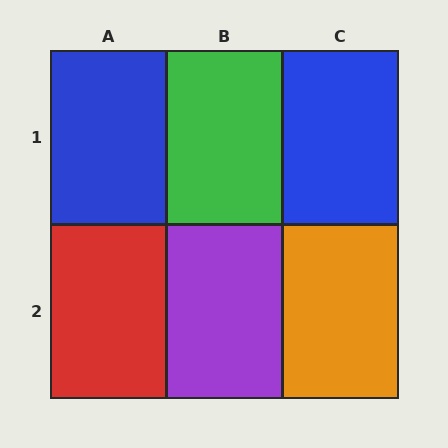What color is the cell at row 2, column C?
Orange.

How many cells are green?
1 cell is green.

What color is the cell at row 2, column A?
Red.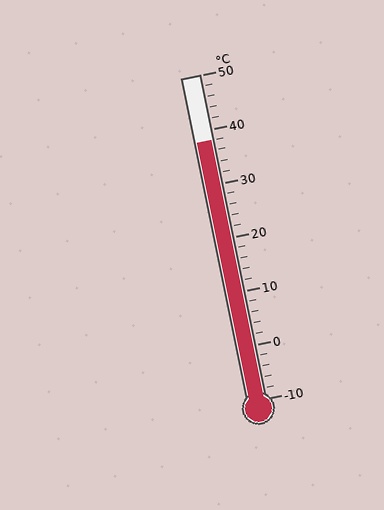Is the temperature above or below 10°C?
The temperature is above 10°C.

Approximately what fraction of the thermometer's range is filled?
The thermometer is filled to approximately 80% of its range.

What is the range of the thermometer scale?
The thermometer scale ranges from -10°C to 50°C.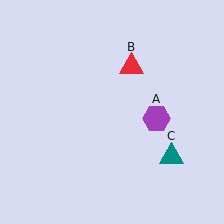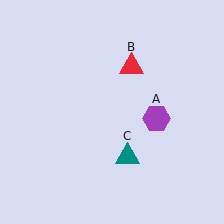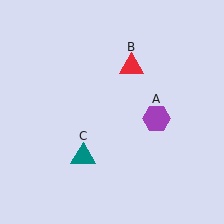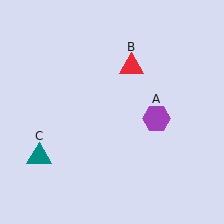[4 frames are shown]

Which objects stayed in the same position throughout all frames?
Purple hexagon (object A) and red triangle (object B) remained stationary.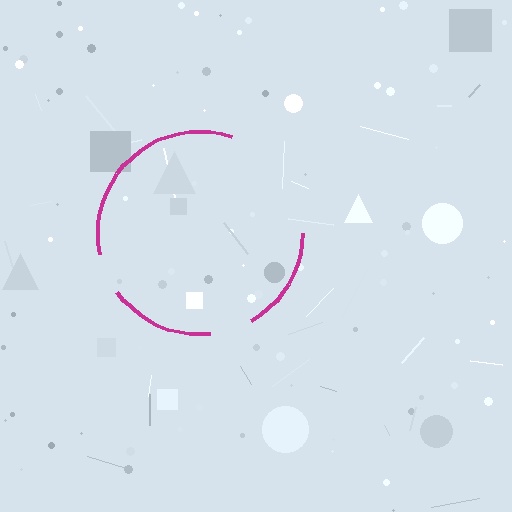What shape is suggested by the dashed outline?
The dashed outline suggests a circle.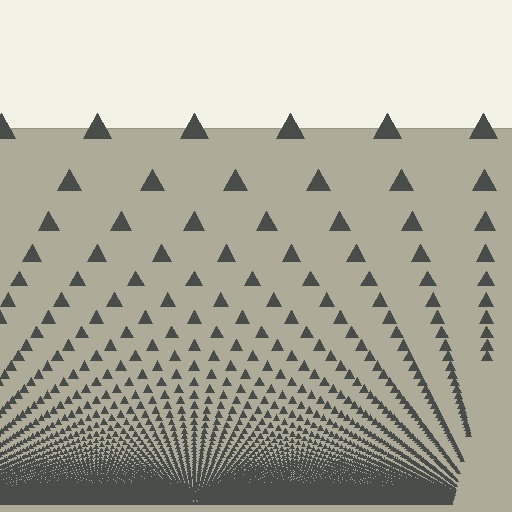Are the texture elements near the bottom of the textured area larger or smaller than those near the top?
Smaller. The gradient is inverted — elements near the bottom are smaller and denser.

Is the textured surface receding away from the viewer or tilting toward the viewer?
The surface appears to tilt toward the viewer. Texture elements get larger and sparser toward the top.